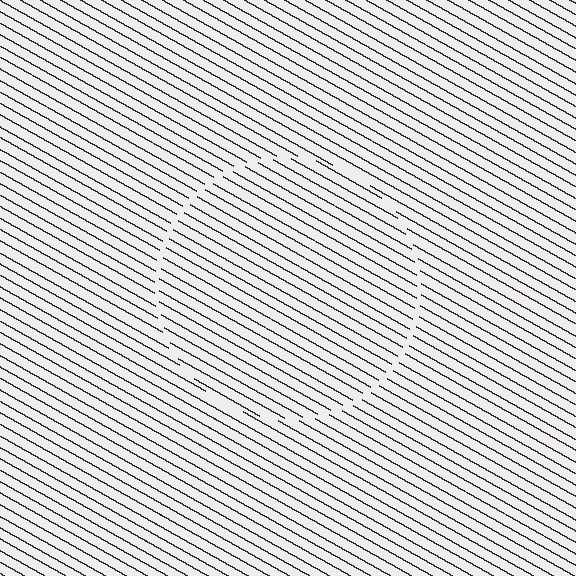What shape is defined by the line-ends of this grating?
An illusory circle. The interior of the shape contains the same grating, shifted by half a period — the contour is defined by the phase discontinuity where line-ends from the inner and outer gratings abut.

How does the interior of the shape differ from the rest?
The interior of the shape contains the same grating, shifted by half a period — the contour is defined by the phase discontinuity where line-ends from the inner and outer gratings abut.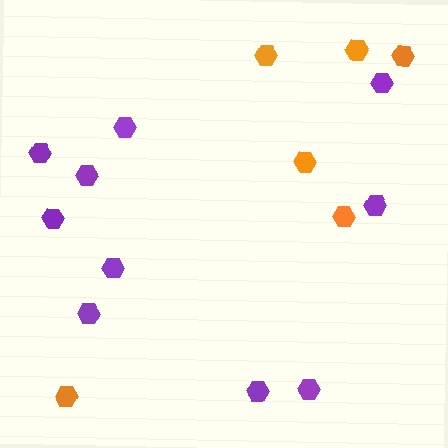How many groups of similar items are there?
There are 2 groups: one group of orange hexagons (6) and one group of purple hexagons (10).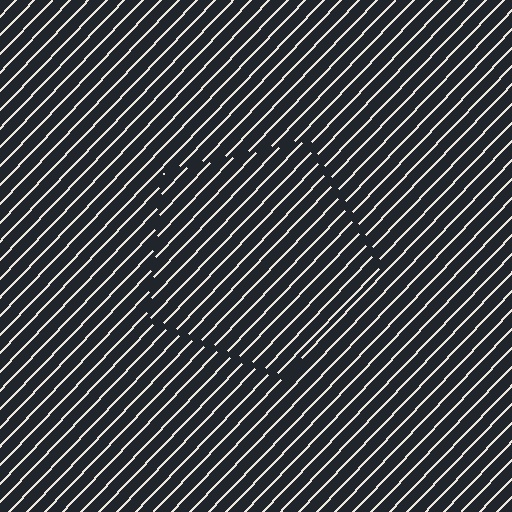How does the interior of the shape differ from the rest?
The interior of the shape contains the same grating, shifted by half a period — the contour is defined by the phase discontinuity where line-ends from the inner and outer gratings abut.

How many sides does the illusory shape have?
5 sides — the line-ends trace a pentagon.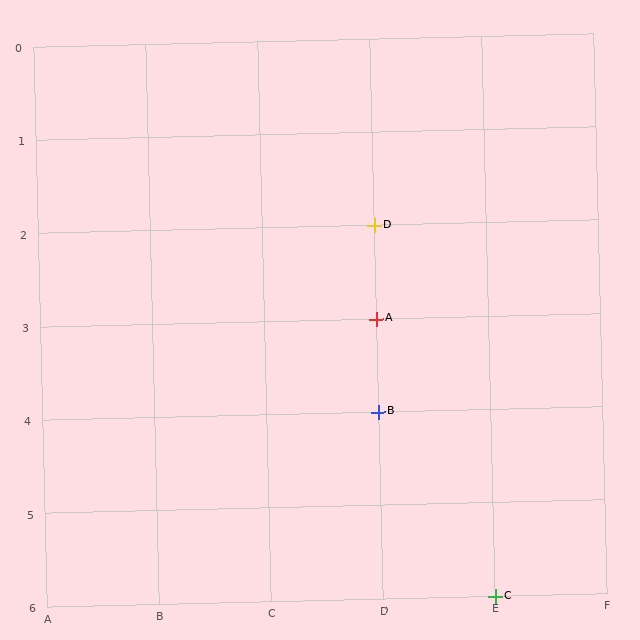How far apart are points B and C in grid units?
Points B and C are 1 column and 2 rows apart (about 2.2 grid units diagonally).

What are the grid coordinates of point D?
Point D is at grid coordinates (D, 2).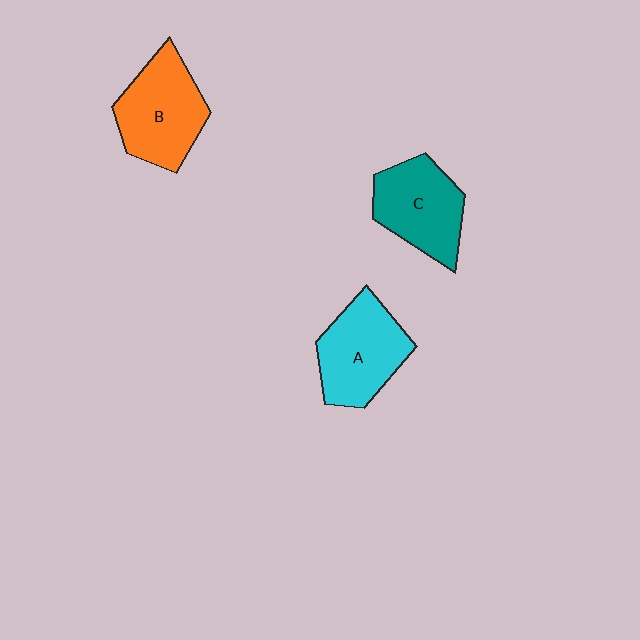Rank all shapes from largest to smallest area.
From largest to smallest: B (orange), A (cyan), C (teal).